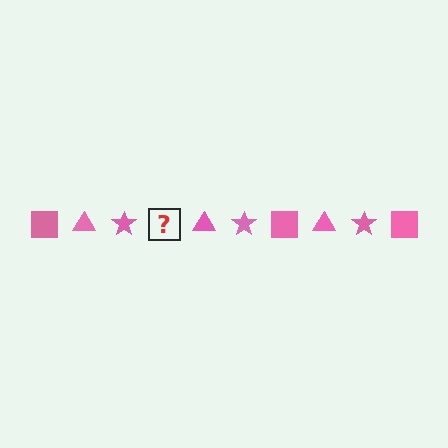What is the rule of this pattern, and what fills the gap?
The rule is that the pattern cycles through square, triangle, star shapes in pink. The gap should be filled with a pink square.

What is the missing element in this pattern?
The missing element is a pink square.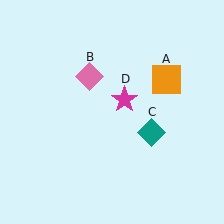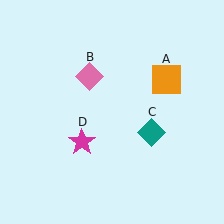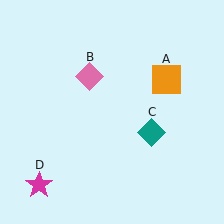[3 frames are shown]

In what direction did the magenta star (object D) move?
The magenta star (object D) moved down and to the left.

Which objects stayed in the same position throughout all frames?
Orange square (object A) and pink diamond (object B) and teal diamond (object C) remained stationary.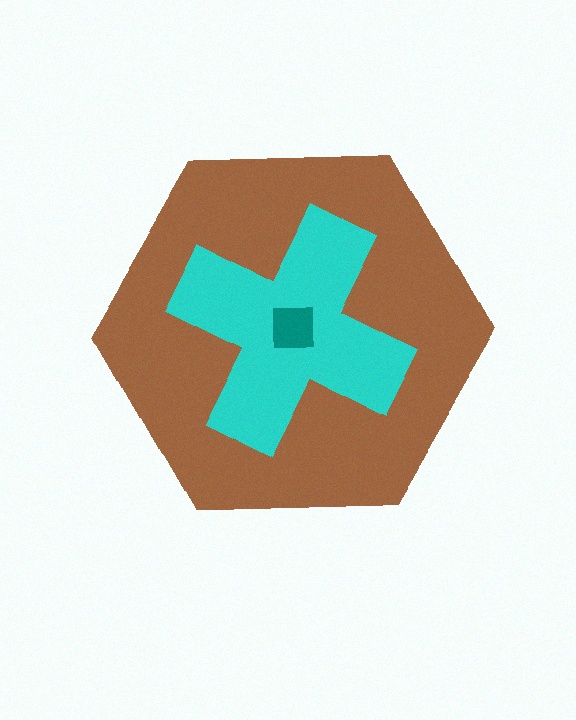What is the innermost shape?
The teal square.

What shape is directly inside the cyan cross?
The teal square.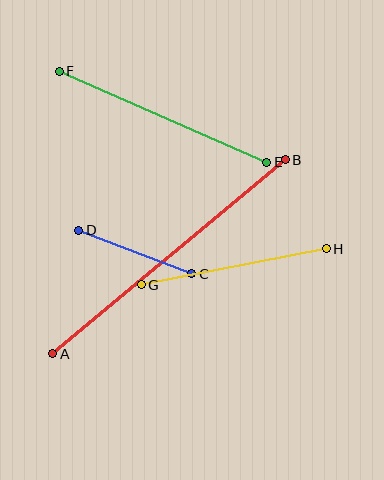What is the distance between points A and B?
The distance is approximately 303 pixels.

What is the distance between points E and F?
The distance is approximately 227 pixels.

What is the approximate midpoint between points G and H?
The midpoint is at approximately (234, 267) pixels.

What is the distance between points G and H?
The distance is approximately 189 pixels.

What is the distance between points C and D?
The distance is approximately 121 pixels.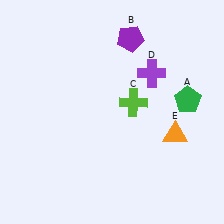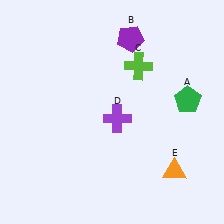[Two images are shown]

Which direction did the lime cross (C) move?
The lime cross (C) moved up.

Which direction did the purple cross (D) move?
The purple cross (D) moved down.